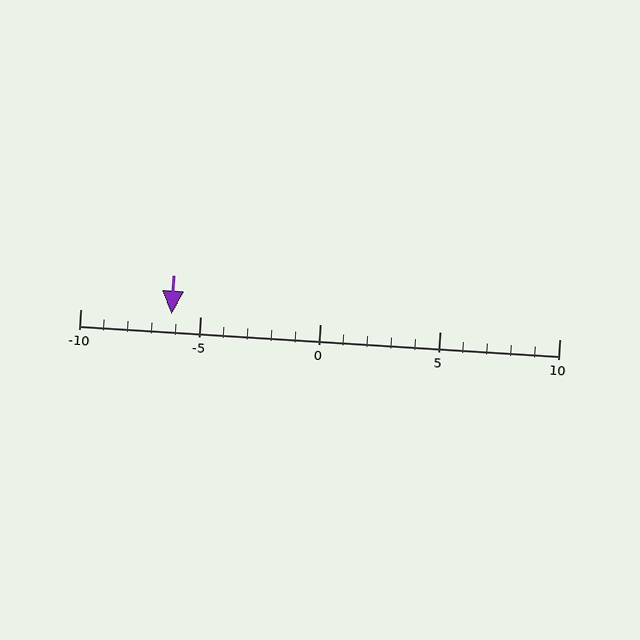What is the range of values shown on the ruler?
The ruler shows values from -10 to 10.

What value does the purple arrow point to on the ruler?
The purple arrow points to approximately -6.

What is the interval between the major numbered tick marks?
The major tick marks are spaced 5 units apart.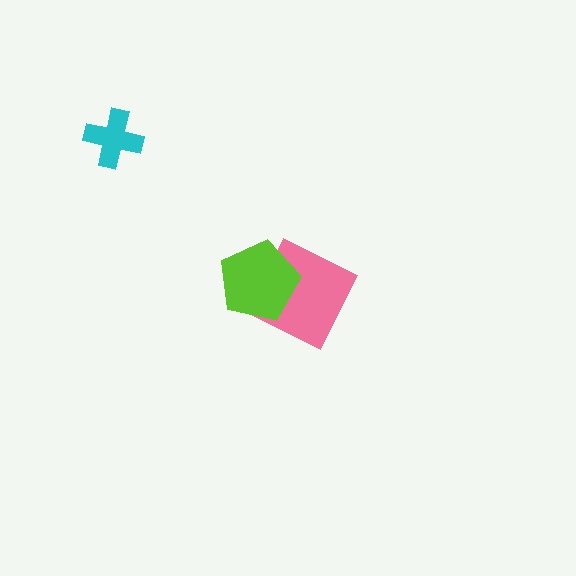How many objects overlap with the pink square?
1 object overlaps with the pink square.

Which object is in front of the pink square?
The lime pentagon is in front of the pink square.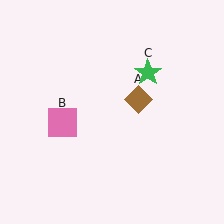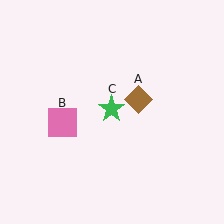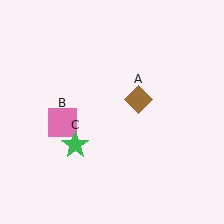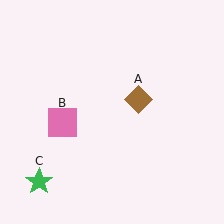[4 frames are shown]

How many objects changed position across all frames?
1 object changed position: green star (object C).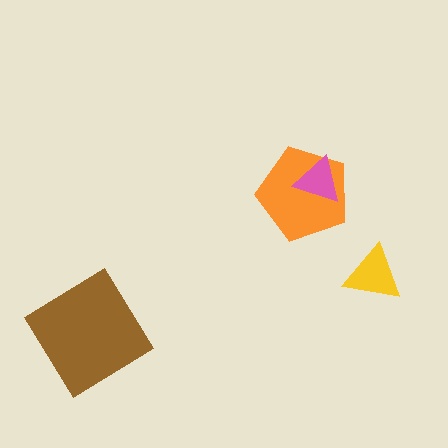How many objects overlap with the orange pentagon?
1 object overlaps with the orange pentagon.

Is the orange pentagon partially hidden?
Yes, it is partially covered by another shape.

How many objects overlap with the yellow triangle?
0 objects overlap with the yellow triangle.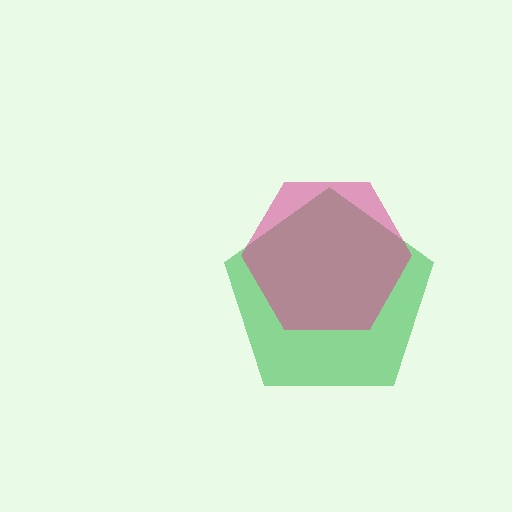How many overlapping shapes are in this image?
There are 2 overlapping shapes in the image.